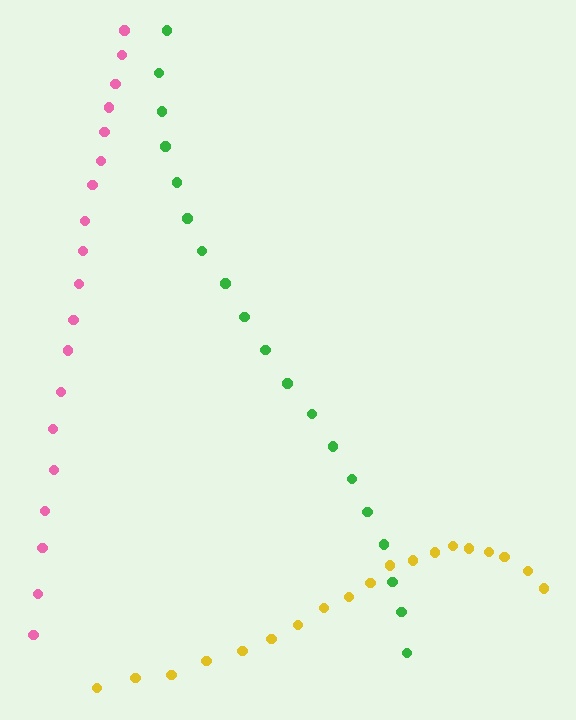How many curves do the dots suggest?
There are 3 distinct paths.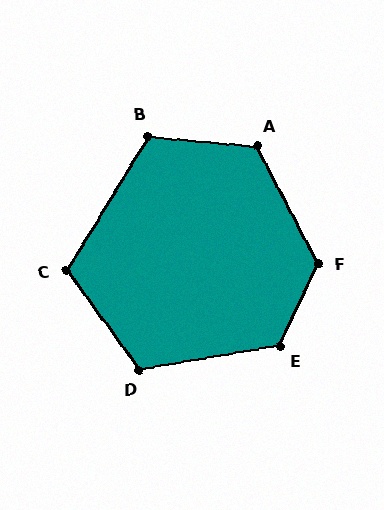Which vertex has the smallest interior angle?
C, at approximately 113 degrees.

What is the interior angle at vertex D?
Approximately 116 degrees (obtuse).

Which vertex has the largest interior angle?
F, at approximately 128 degrees.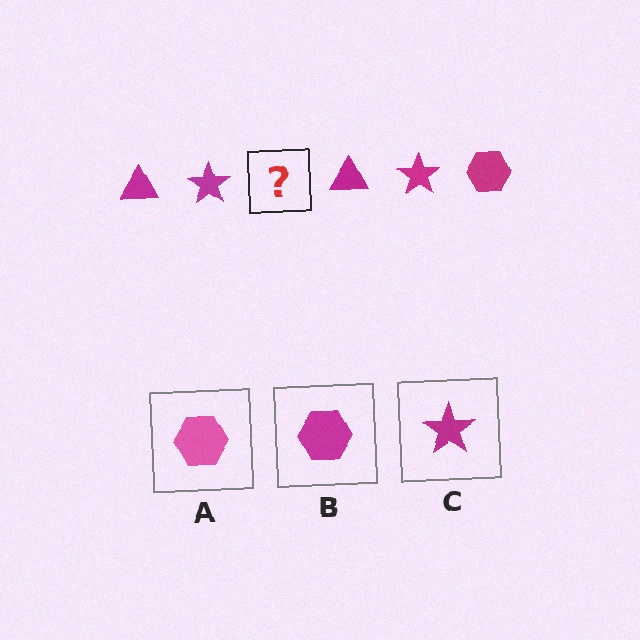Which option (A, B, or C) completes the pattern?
B.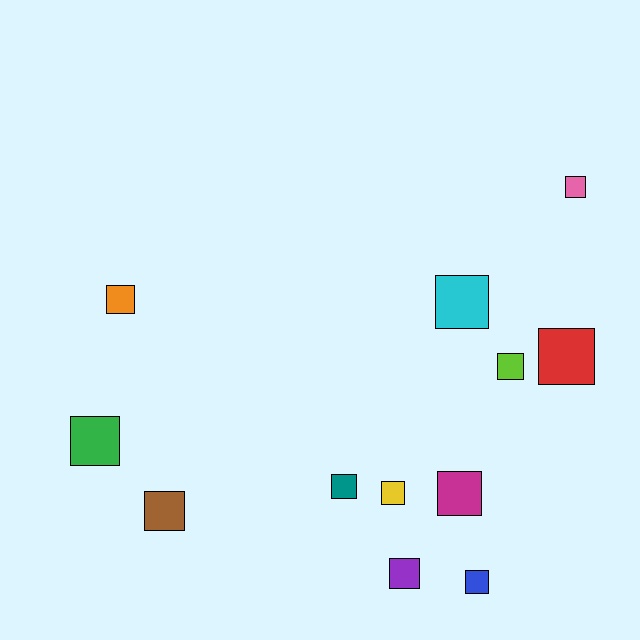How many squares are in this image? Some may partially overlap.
There are 12 squares.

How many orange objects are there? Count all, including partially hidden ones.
There is 1 orange object.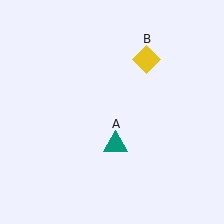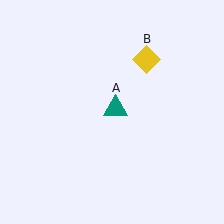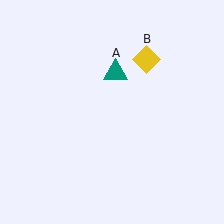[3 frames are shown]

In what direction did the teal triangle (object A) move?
The teal triangle (object A) moved up.